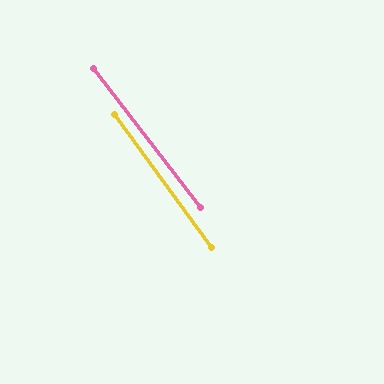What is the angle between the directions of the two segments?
Approximately 2 degrees.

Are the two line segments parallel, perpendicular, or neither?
Parallel — their directions differ by only 1.5°.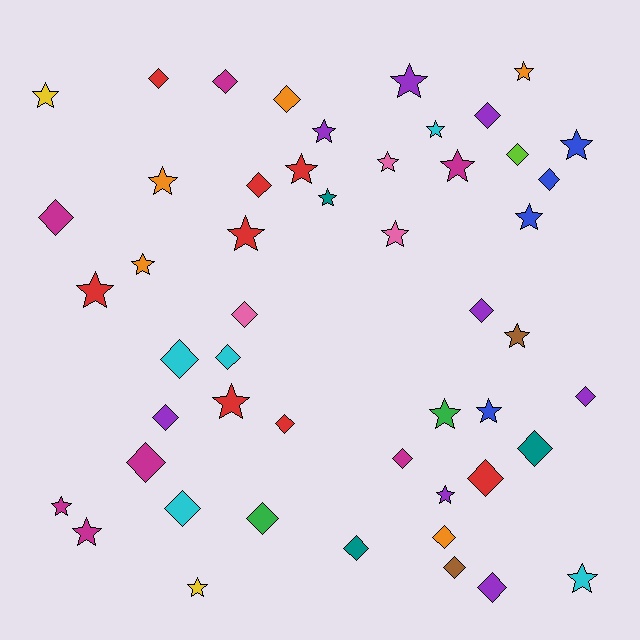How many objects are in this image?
There are 50 objects.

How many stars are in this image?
There are 25 stars.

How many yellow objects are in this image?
There are 2 yellow objects.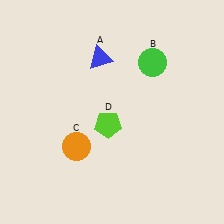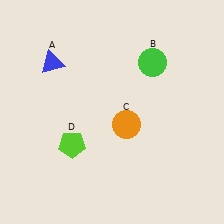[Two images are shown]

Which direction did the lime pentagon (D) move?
The lime pentagon (D) moved left.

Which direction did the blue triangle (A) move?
The blue triangle (A) moved left.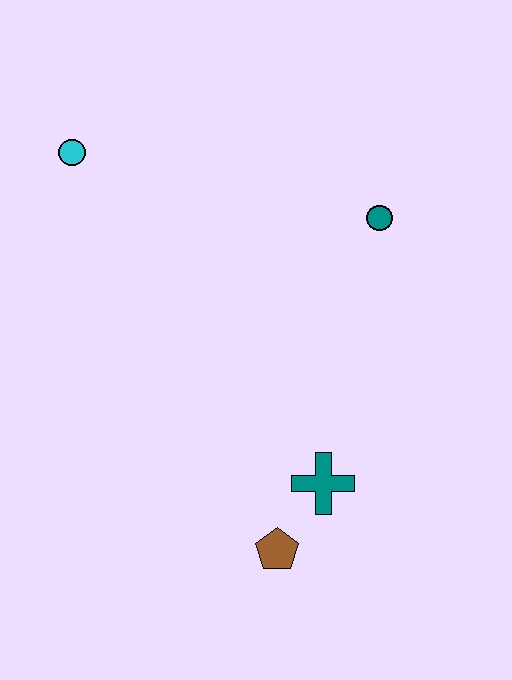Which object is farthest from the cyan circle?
The brown pentagon is farthest from the cyan circle.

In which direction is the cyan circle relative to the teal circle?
The cyan circle is to the left of the teal circle.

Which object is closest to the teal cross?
The brown pentagon is closest to the teal cross.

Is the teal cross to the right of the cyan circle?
Yes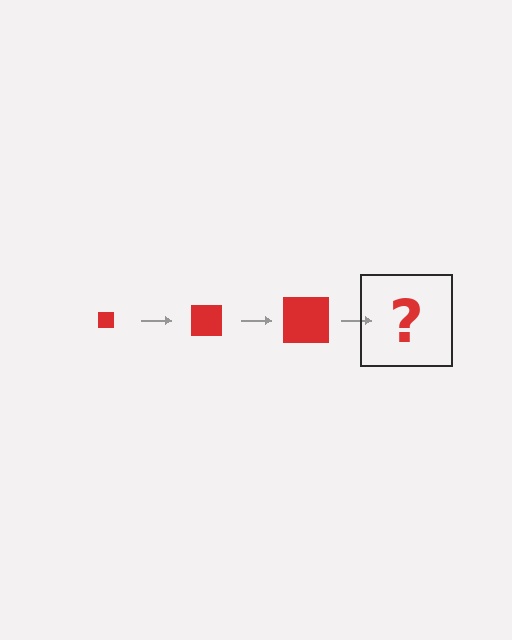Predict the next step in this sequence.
The next step is a red square, larger than the previous one.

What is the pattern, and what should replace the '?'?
The pattern is that the square gets progressively larger each step. The '?' should be a red square, larger than the previous one.